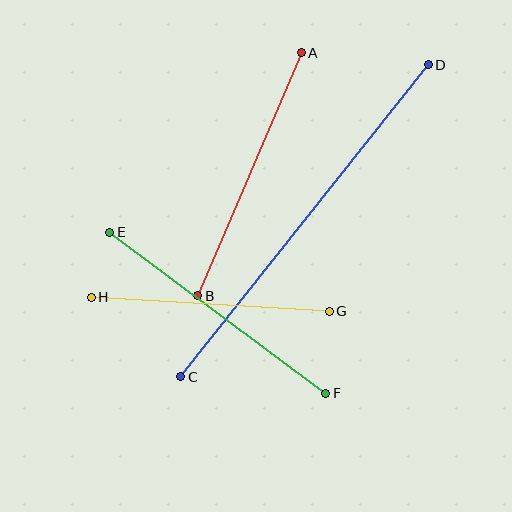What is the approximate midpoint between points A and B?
The midpoint is at approximately (249, 174) pixels.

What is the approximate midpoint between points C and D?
The midpoint is at approximately (305, 221) pixels.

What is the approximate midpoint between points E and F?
The midpoint is at approximately (218, 313) pixels.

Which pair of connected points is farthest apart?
Points C and D are farthest apart.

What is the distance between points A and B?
The distance is approximately 265 pixels.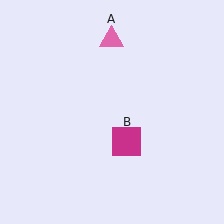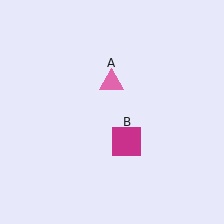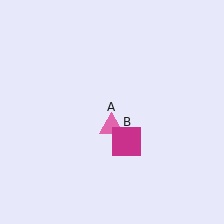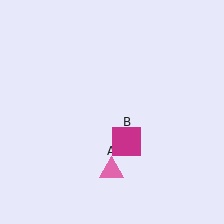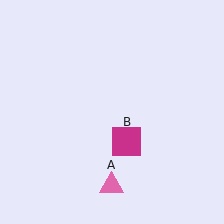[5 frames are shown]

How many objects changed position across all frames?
1 object changed position: pink triangle (object A).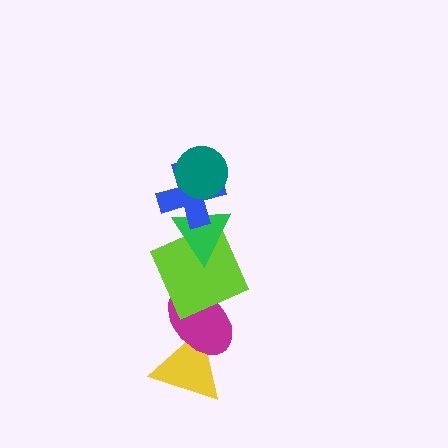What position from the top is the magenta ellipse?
The magenta ellipse is 5th from the top.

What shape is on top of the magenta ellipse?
The lime square is on top of the magenta ellipse.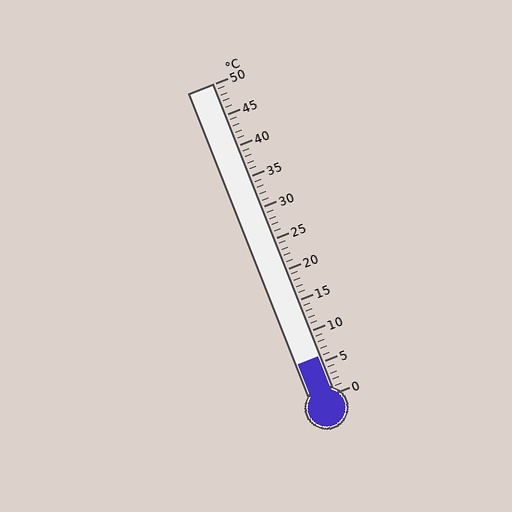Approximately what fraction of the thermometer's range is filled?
The thermometer is filled to approximately 10% of its range.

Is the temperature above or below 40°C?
The temperature is below 40°C.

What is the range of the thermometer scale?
The thermometer scale ranges from 0°C to 50°C.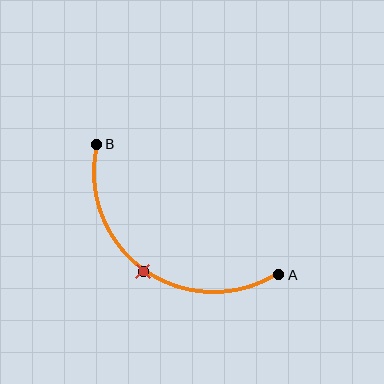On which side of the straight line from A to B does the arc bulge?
The arc bulges below and to the left of the straight line connecting A and B.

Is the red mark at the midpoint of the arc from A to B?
Yes. The red mark lies on the arc at equal arc-length from both A and B — it is the arc midpoint.